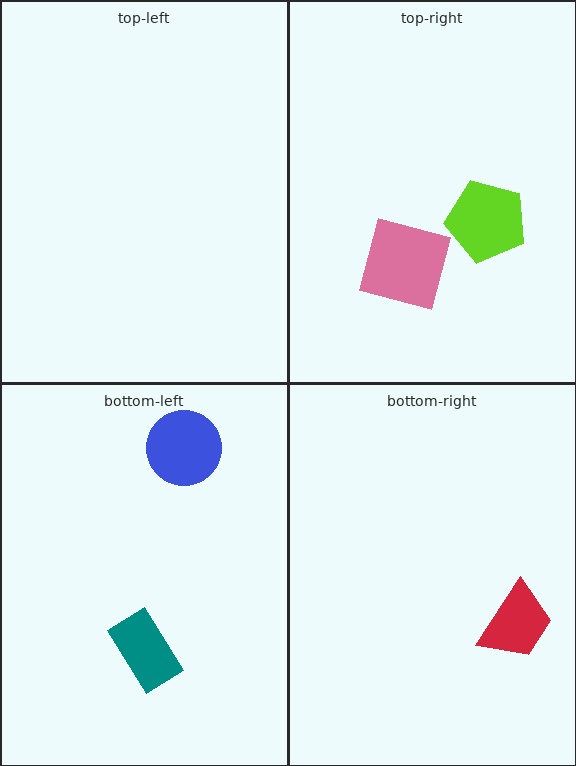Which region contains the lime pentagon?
The top-right region.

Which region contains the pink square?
The top-right region.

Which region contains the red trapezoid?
The bottom-right region.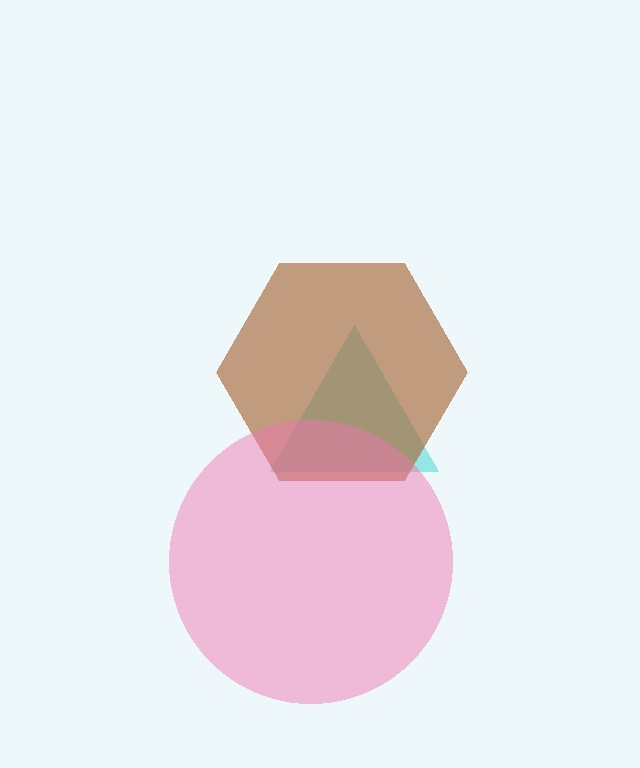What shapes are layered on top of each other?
The layered shapes are: a cyan triangle, a brown hexagon, a pink circle.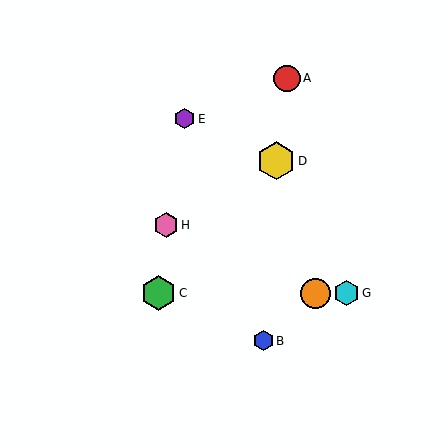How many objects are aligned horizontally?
3 objects (C, F, G) are aligned horizontally.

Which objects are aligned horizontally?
Objects C, F, G are aligned horizontally.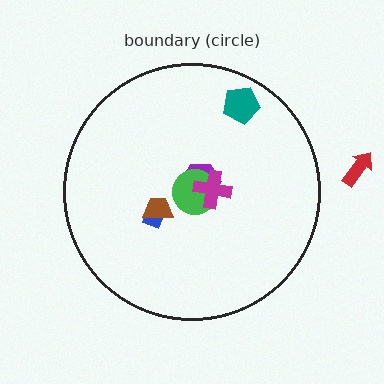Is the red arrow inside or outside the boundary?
Outside.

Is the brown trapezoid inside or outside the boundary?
Inside.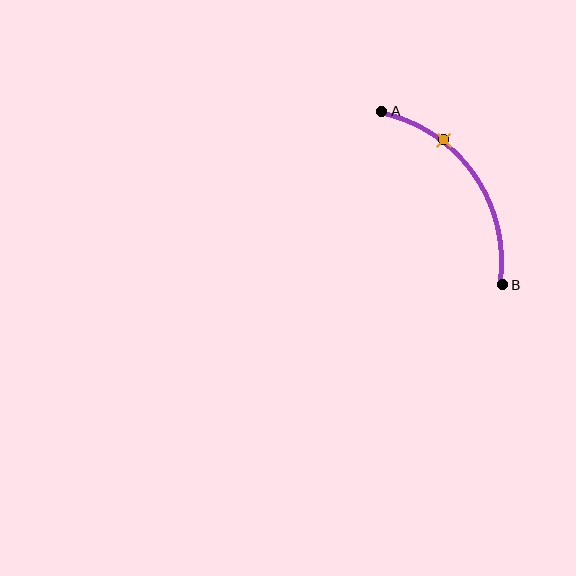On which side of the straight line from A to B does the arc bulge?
The arc bulges above and to the right of the straight line connecting A and B.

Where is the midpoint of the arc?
The arc midpoint is the point on the curve farthest from the straight line joining A and B. It sits above and to the right of that line.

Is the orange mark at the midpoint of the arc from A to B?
No. The orange mark lies on the arc but is closer to endpoint A. The arc midpoint would be at the point on the curve equidistant along the arc from both A and B.